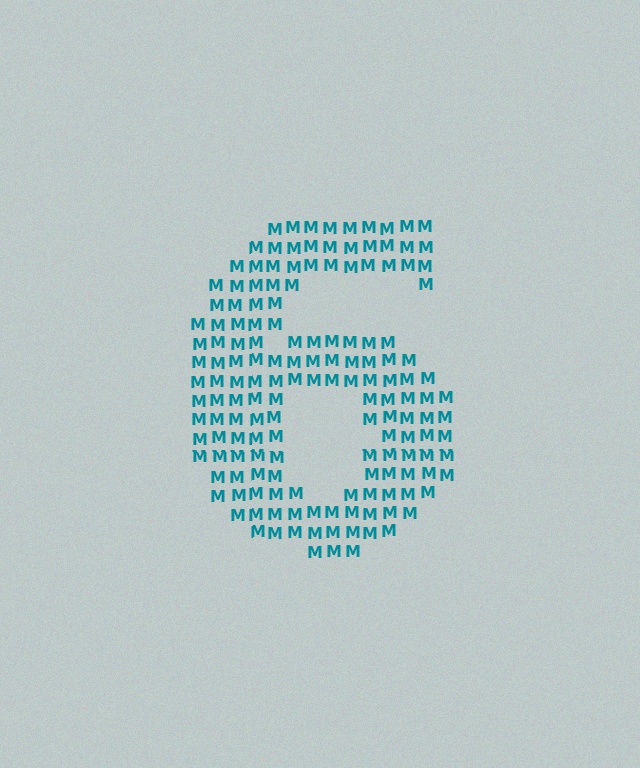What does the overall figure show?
The overall figure shows the digit 6.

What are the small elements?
The small elements are letter M's.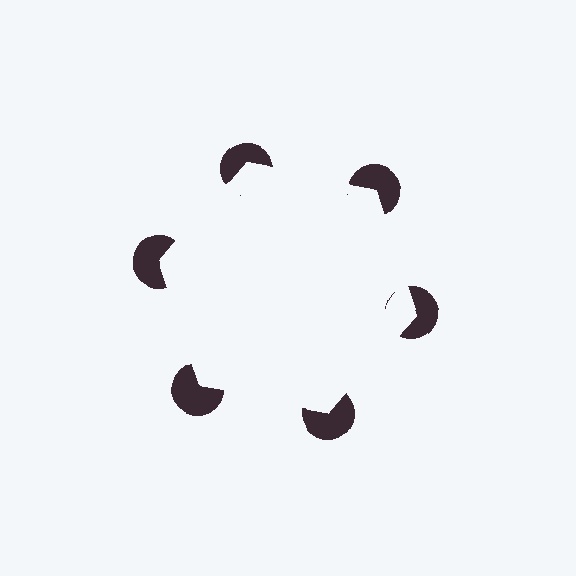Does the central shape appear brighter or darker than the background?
It typically appears slightly brighter than the background, even though no actual brightness change is drawn.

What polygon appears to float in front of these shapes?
An illusory hexagon — its edges are inferred from the aligned wedge cuts in the pac-man discs, not physically drawn.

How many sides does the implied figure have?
6 sides.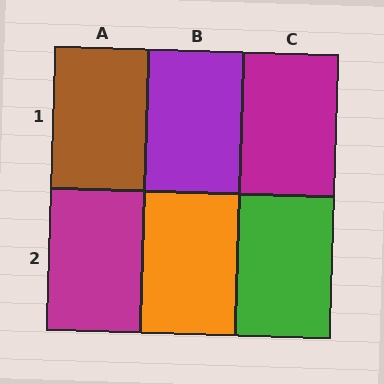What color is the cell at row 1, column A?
Brown.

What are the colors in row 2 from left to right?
Magenta, orange, green.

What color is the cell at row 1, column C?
Magenta.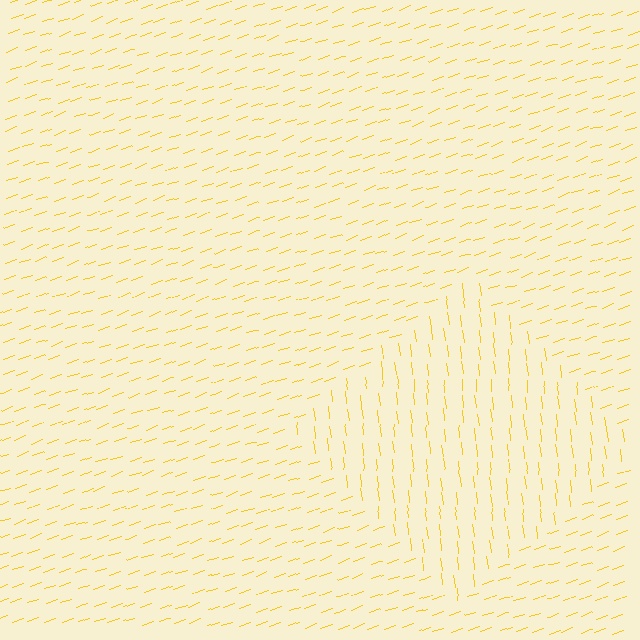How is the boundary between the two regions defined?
The boundary is defined purely by a change in line orientation (approximately 77 degrees difference). All lines are the same color and thickness.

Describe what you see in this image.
The image is filled with small yellow line segments. A diamond region in the image has lines oriented differently from the surrounding lines, creating a visible texture boundary.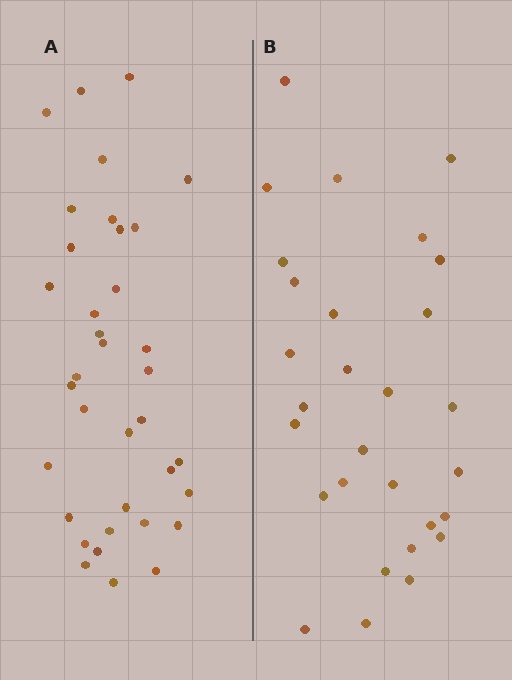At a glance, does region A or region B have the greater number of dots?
Region A (the left region) has more dots.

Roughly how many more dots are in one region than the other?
Region A has roughly 8 or so more dots than region B.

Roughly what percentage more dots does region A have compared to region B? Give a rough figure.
About 25% more.